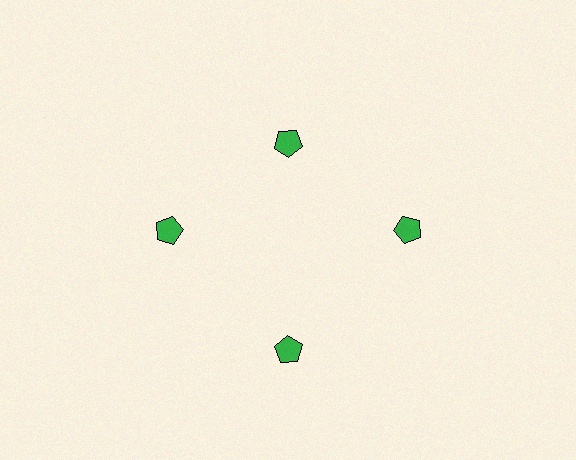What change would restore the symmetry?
The symmetry would be restored by moving it outward, back onto the ring so that all 4 pentagons sit at equal angles and equal distance from the center.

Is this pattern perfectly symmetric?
No. The 4 green pentagons are arranged in a ring, but one element near the 12 o'clock position is pulled inward toward the center, breaking the 4-fold rotational symmetry.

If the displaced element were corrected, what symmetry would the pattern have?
It would have 4-fold rotational symmetry — the pattern would map onto itself every 90 degrees.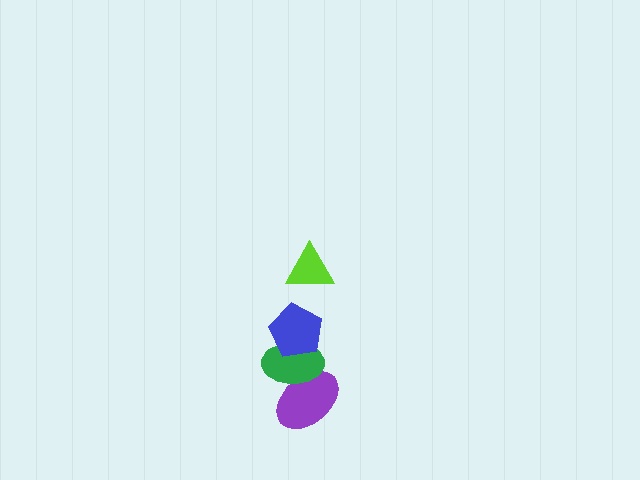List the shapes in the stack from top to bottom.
From top to bottom: the lime triangle, the blue pentagon, the green ellipse, the purple ellipse.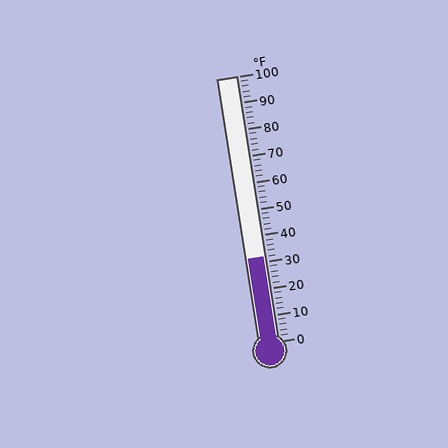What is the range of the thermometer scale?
The thermometer scale ranges from 0°F to 100°F.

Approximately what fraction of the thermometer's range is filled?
The thermometer is filled to approximately 30% of its range.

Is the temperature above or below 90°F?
The temperature is below 90°F.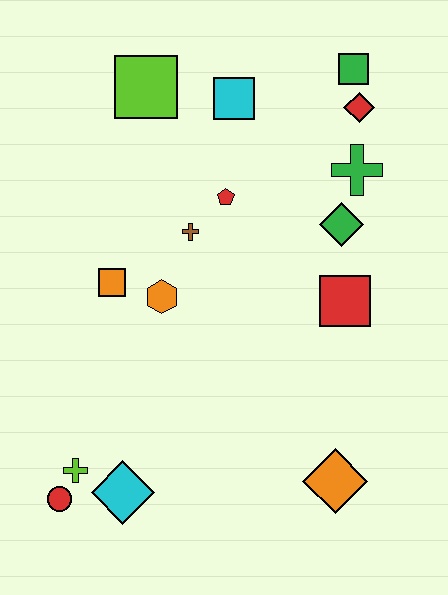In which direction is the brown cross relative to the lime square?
The brown cross is below the lime square.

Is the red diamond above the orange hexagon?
Yes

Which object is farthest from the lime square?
The orange diamond is farthest from the lime square.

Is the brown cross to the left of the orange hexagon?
No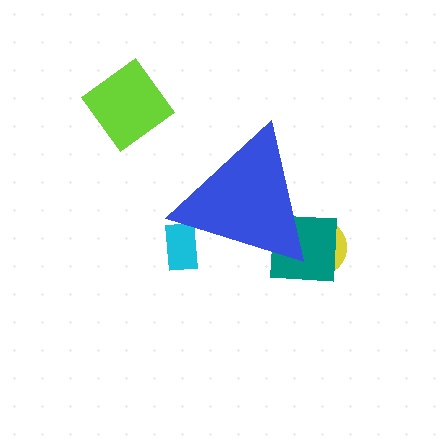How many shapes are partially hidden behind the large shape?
3 shapes are partially hidden.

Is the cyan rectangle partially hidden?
Yes, the cyan rectangle is partially hidden behind the blue triangle.